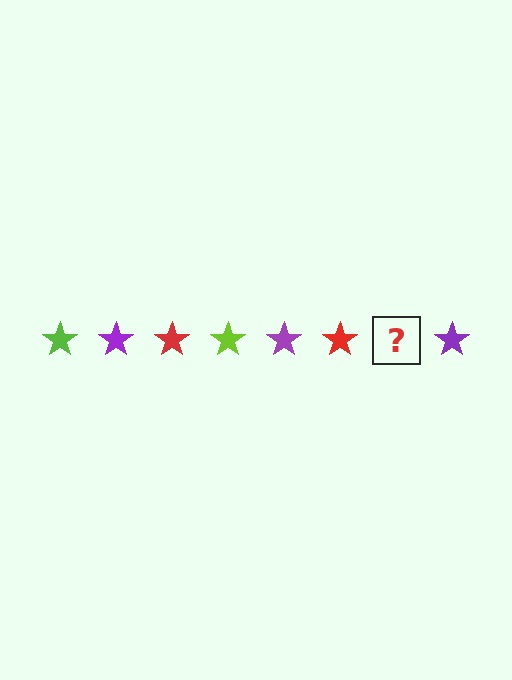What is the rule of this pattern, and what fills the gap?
The rule is that the pattern cycles through lime, purple, red stars. The gap should be filled with a lime star.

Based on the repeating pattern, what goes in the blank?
The blank should be a lime star.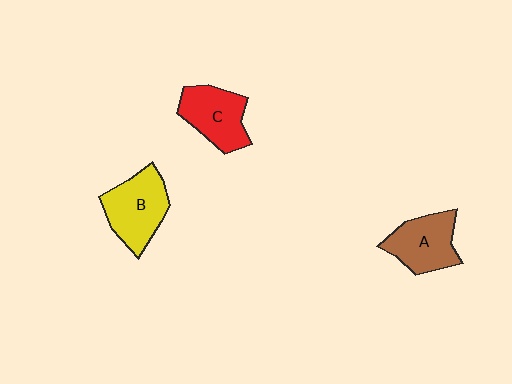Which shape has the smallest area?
Shape A (brown).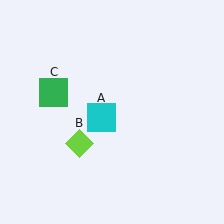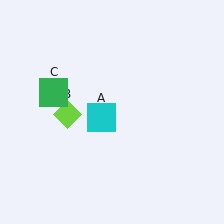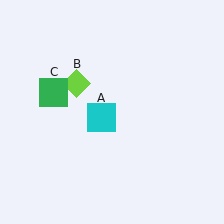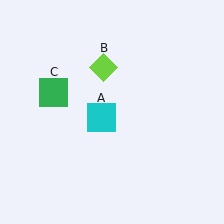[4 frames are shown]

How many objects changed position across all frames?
1 object changed position: lime diamond (object B).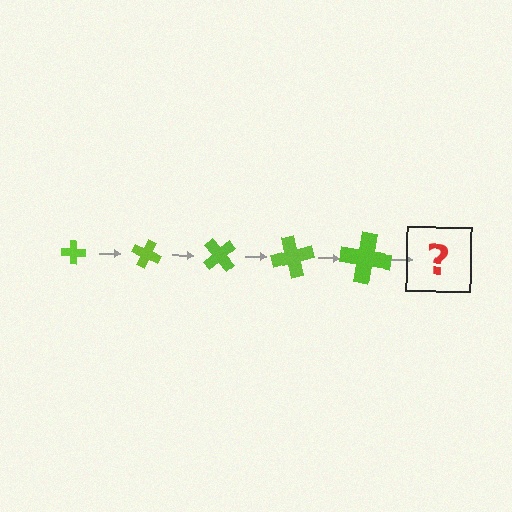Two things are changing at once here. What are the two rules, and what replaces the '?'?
The two rules are that the cross grows larger each step and it rotates 25 degrees each step. The '?' should be a cross, larger than the previous one and rotated 125 degrees from the start.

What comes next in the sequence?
The next element should be a cross, larger than the previous one and rotated 125 degrees from the start.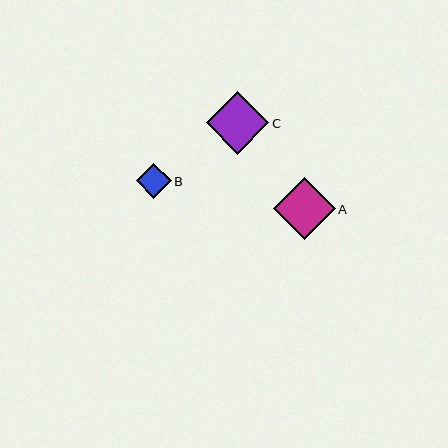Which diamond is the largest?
Diamond C is the largest with a size of approximately 63 pixels.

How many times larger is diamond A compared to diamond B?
Diamond A is approximately 1.8 times the size of diamond B.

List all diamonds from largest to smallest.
From largest to smallest: C, A, B.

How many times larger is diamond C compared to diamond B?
Diamond C is approximately 1.8 times the size of diamond B.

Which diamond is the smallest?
Diamond B is the smallest with a size of approximately 35 pixels.